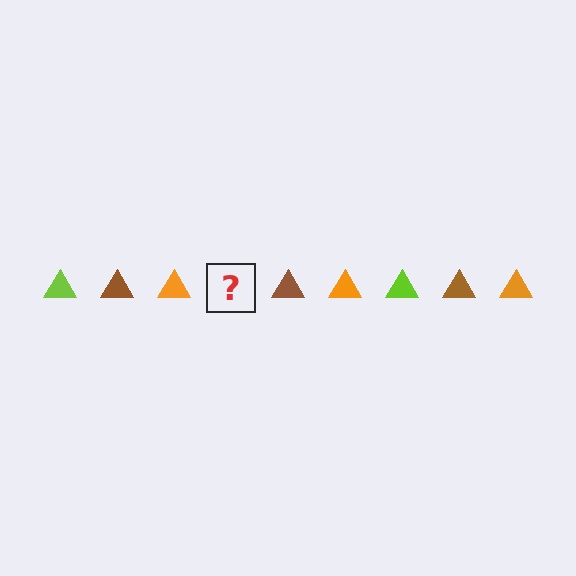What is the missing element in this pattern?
The missing element is a lime triangle.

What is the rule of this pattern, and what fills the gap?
The rule is that the pattern cycles through lime, brown, orange triangles. The gap should be filled with a lime triangle.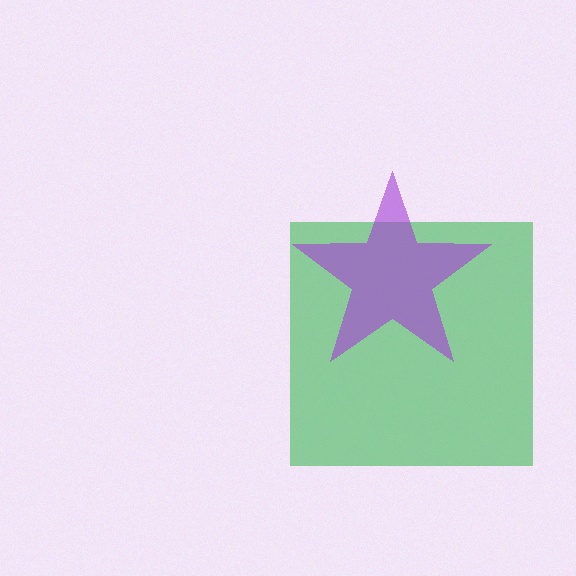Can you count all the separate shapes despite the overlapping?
Yes, there are 2 separate shapes.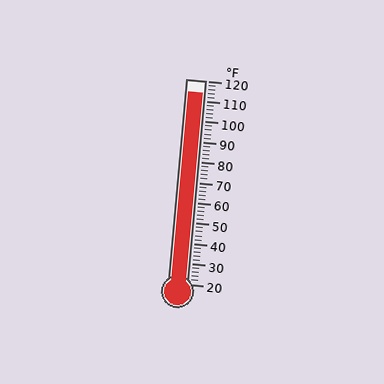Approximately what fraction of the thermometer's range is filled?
The thermometer is filled to approximately 95% of its range.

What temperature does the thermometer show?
The thermometer shows approximately 114°F.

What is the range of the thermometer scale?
The thermometer scale ranges from 20°F to 120°F.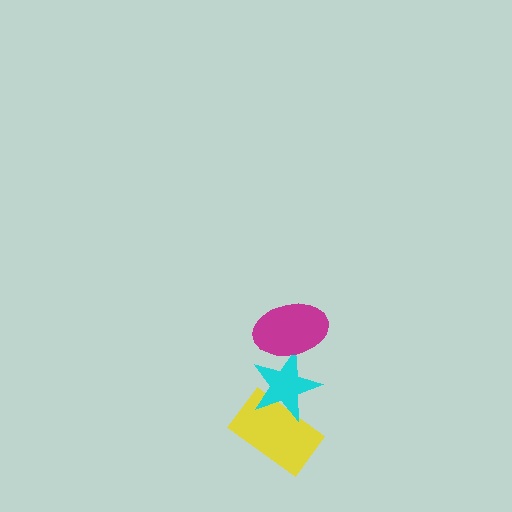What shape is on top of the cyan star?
The magenta ellipse is on top of the cyan star.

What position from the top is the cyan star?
The cyan star is 2nd from the top.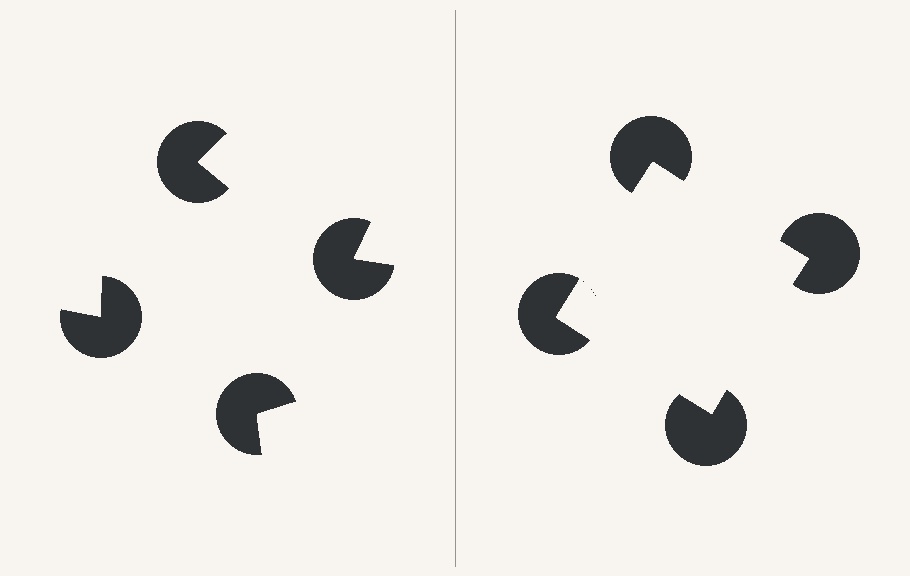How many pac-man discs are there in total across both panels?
8 — 4 on each side.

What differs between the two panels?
The pac-man discs are positioned identically on both sides; only the wedge orientations differ. On the right they align to a square; on the left they are misaligned.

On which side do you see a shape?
An illusory square appears on the right side. On the left side the wedge cuts are rotated, so no coherent shape forms.